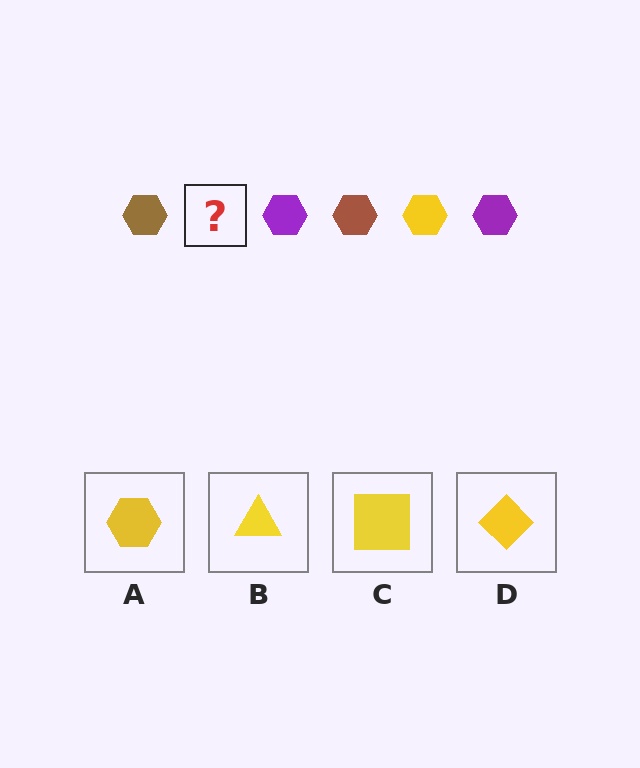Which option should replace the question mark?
Option A.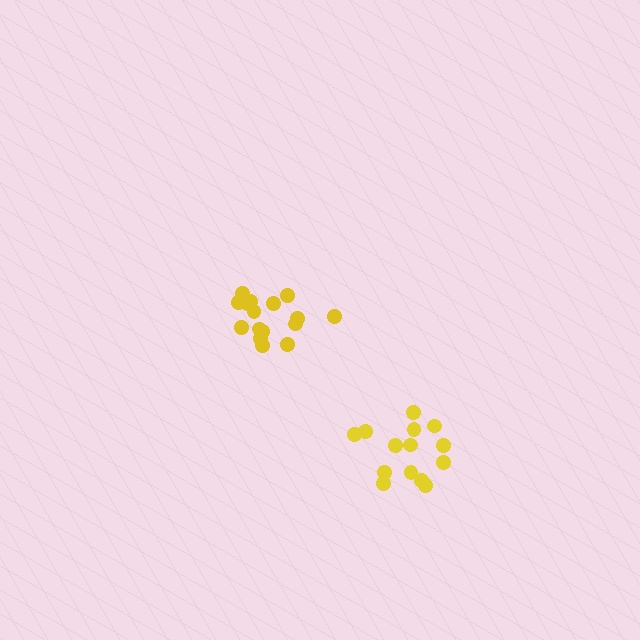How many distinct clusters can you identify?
There are 2 distinct clusters.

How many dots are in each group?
Group 1: 16 dots, Group 2: 14 dots (30 total).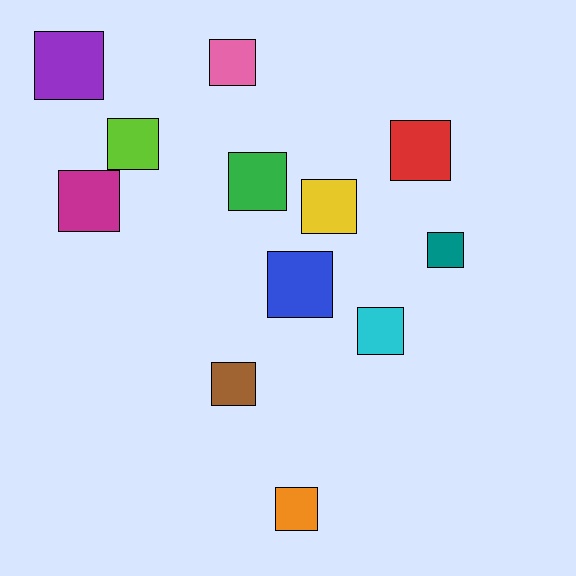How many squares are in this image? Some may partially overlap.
There are 12 squares.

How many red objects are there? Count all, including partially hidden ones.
There is 1 red object.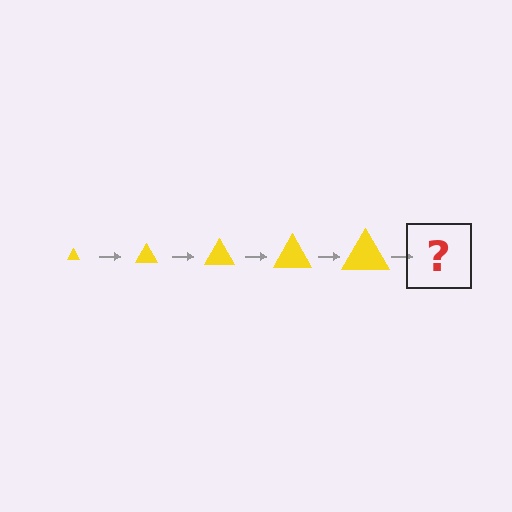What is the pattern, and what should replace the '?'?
The pattern is that the triangle gets progressively larger each step. The '?' should be a yellow triangle, larger than the previous one.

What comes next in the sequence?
The next element should be a yellow triangle, larger than the previous one.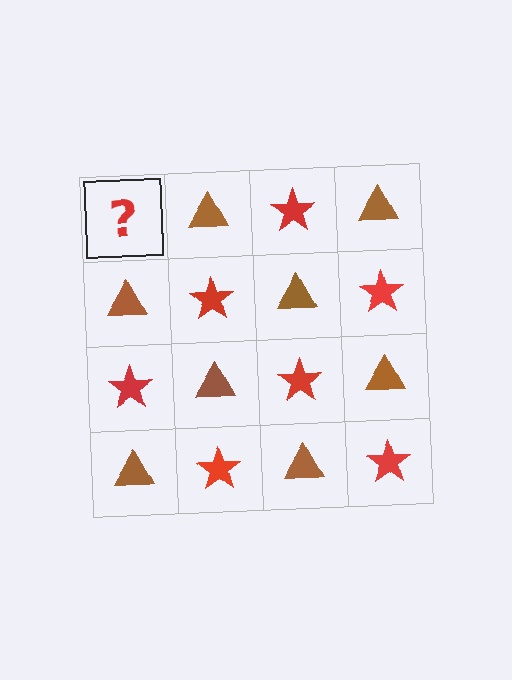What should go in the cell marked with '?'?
The missing cell should contain a red star.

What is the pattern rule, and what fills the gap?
The rule is that it alternates red star and brown triangle in a checkerboard pattern. The gap should be filled with a red star.